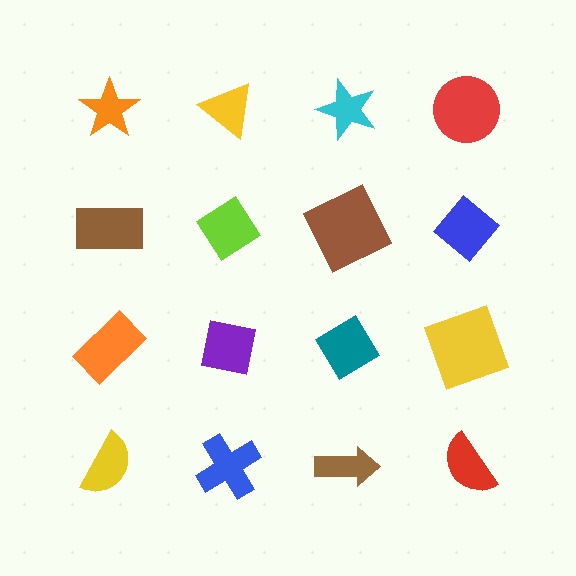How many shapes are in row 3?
4 shapes.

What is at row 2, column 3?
A brown square.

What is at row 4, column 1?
A yellow semicircle.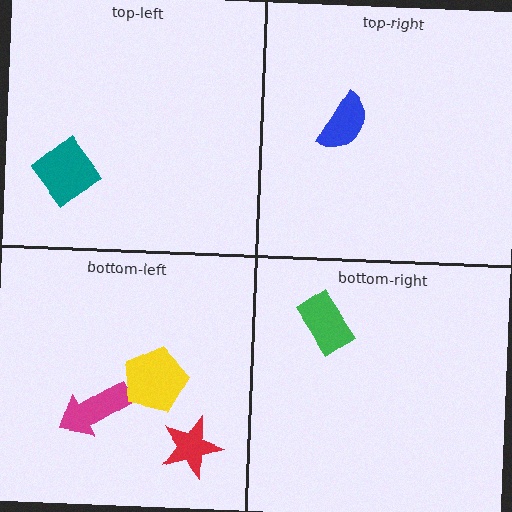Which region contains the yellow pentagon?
The bottom-left region.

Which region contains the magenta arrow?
The bottom-left region.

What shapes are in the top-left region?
The teal diamond.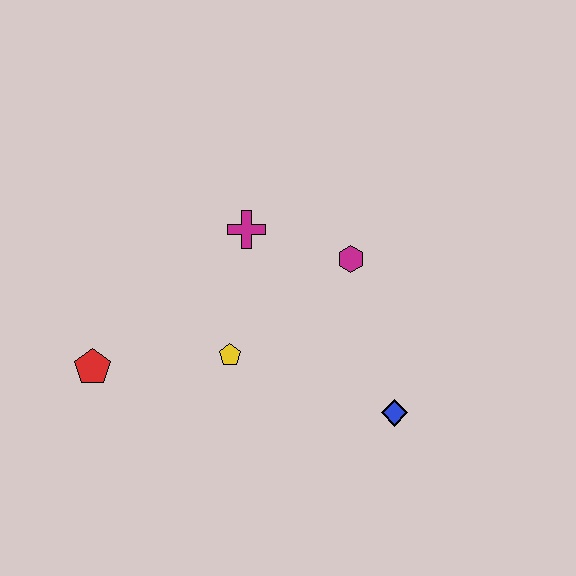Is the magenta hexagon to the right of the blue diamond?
No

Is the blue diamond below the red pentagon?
Yes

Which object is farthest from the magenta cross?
The blue diamond is farthest from the magenta cross.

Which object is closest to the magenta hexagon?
The magenta cross is closest to the magenta hexagon.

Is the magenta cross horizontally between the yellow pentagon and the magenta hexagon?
Yes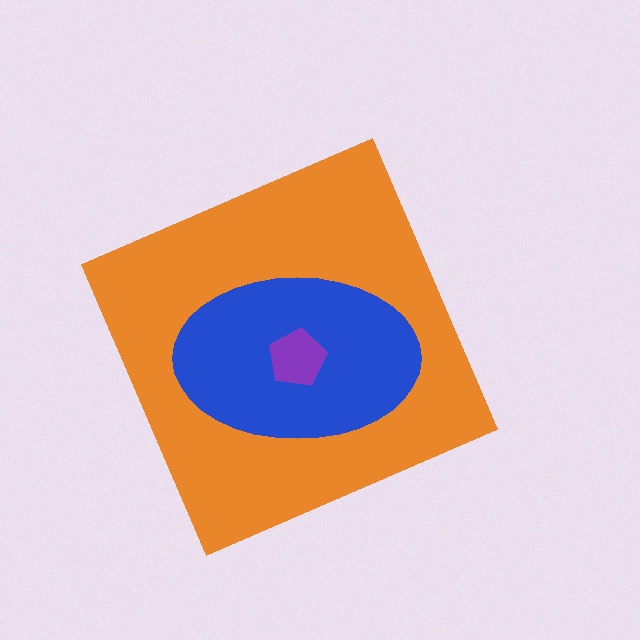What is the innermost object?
The purple pentagon.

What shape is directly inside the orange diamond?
The blue ellipse.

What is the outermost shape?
The orange diamond.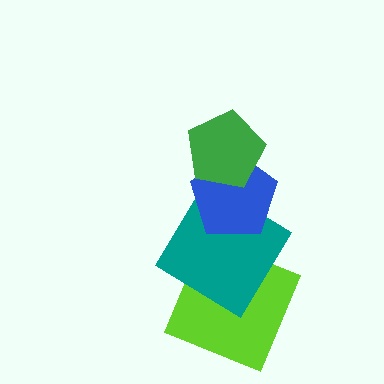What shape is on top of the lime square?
The teal diamond is on top of the lime square.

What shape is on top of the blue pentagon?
The green pentagon is on top of the blue pentagon.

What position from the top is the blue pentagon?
The blue pentagon is 2nd from the top.